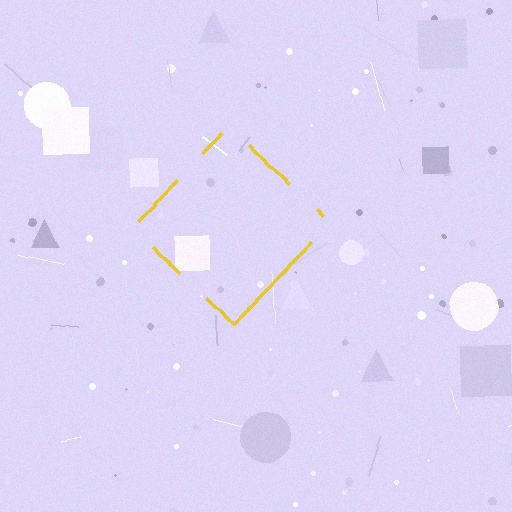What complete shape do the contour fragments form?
The contour fragments form a diamond.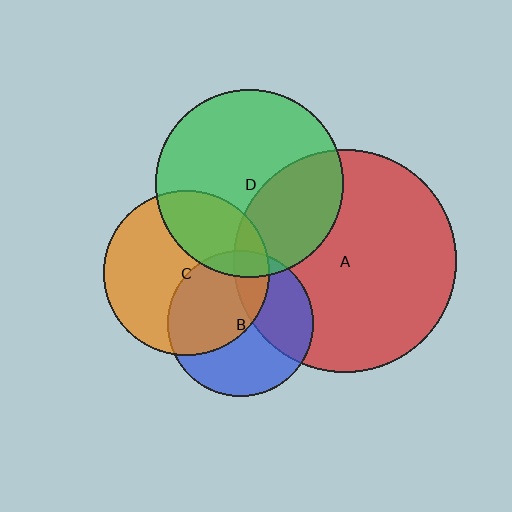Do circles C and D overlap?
Yes.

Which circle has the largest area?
Circle A (red).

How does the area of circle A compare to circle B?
Approximately 2.3 times.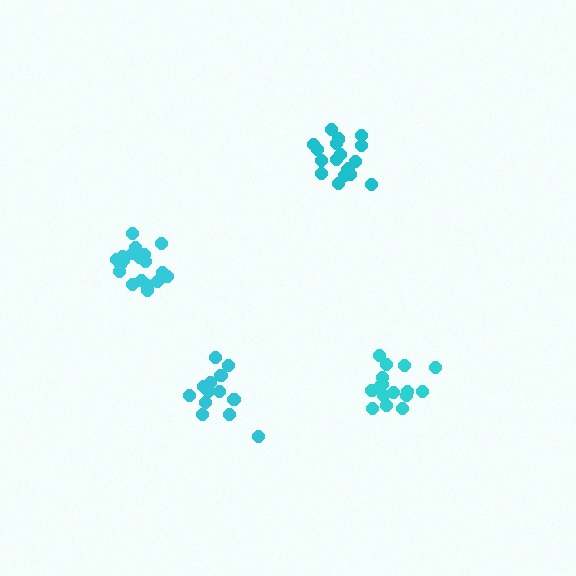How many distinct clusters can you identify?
There are 4 distinct clusters.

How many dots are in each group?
Group 1: 19 dots, Group 2: 18 dots, Group 3: 15 dots, Group 4: 13 dots (65 total).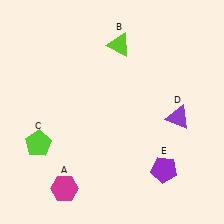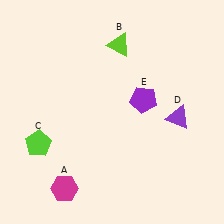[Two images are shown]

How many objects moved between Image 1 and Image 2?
1 object moved between the two images.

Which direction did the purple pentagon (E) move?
The purple pentagon (E) moved up.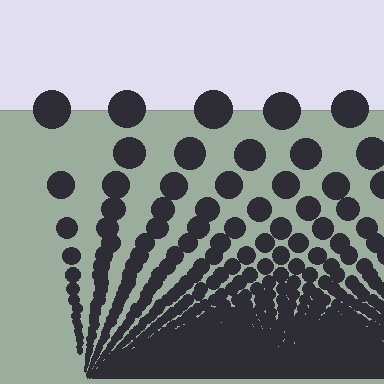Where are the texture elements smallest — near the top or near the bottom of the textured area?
Near the bottom.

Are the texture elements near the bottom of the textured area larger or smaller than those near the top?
Smaller. The gradient is inverted — elements near the bottom are smaller and denser.